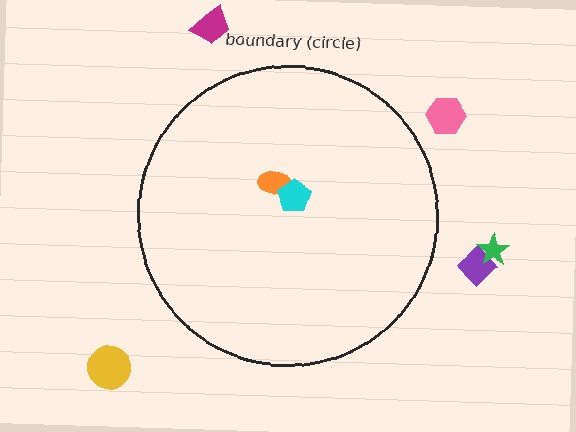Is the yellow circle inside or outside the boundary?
Outside.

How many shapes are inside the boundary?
2 inside, 5 outside.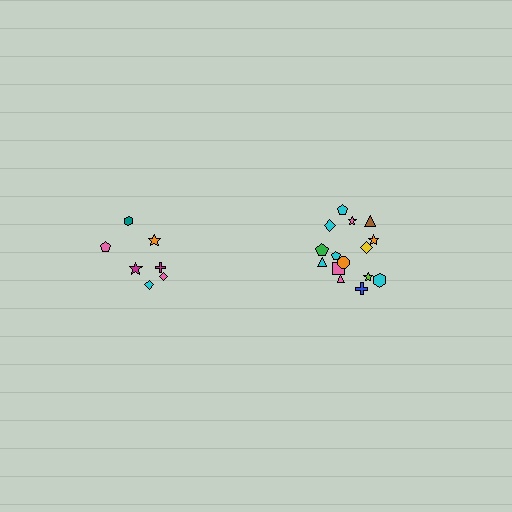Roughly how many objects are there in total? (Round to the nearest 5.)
Roughly 20 objects in total.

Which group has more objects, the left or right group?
The right group.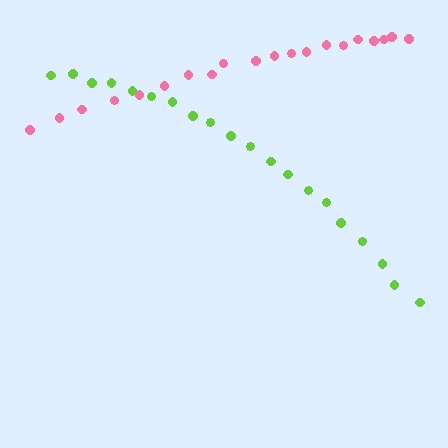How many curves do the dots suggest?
There are 2 distinct paths.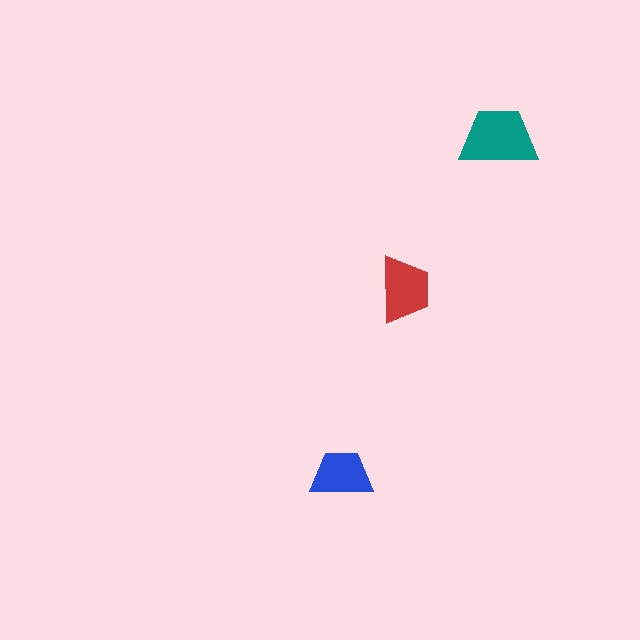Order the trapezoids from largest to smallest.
the teal one, the red one, the blue one.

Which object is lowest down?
The blue trapezoid is bottommost.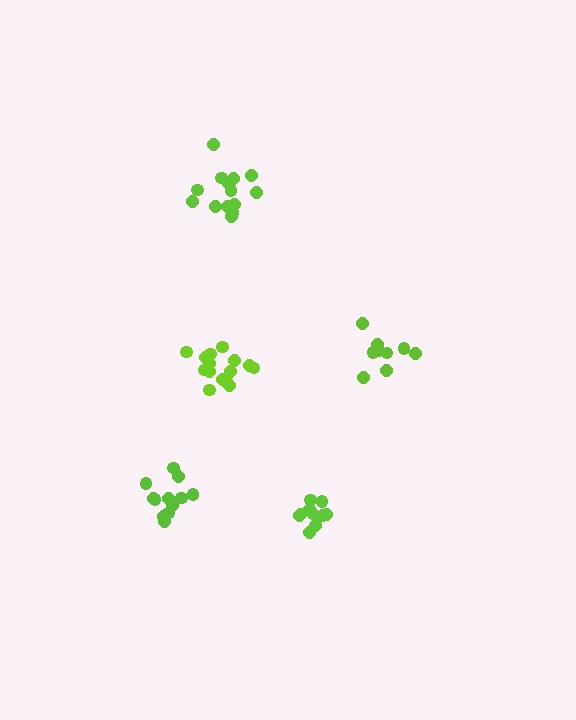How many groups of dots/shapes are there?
There are 5 groups.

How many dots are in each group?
Group 1: 12 dots, Group 2: 9 dots, Group 3: 14 dots, Group 4: 10 dots, Group 5: 15 dots (60 total).